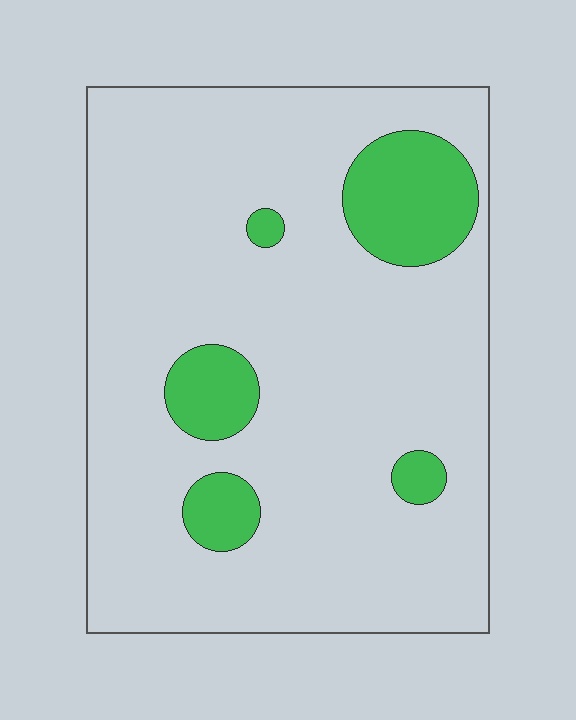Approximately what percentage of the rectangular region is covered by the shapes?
Approximately 15%.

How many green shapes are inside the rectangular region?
5.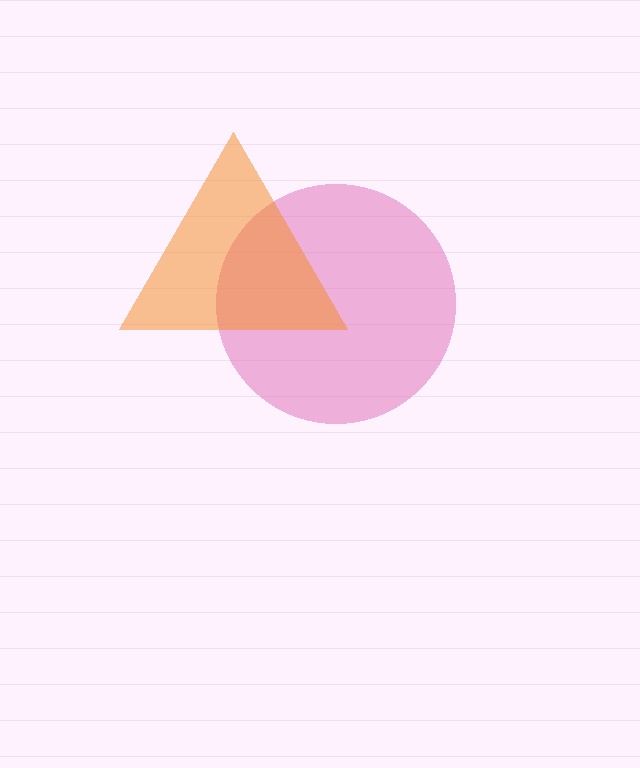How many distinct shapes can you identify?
There are 2 distinct shapes: a pink circle, an orange triangle.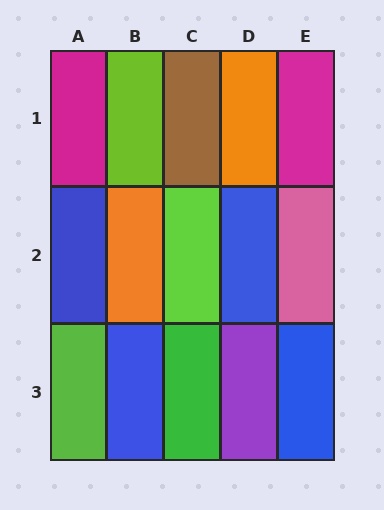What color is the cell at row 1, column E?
Magenta.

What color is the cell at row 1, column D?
Orange.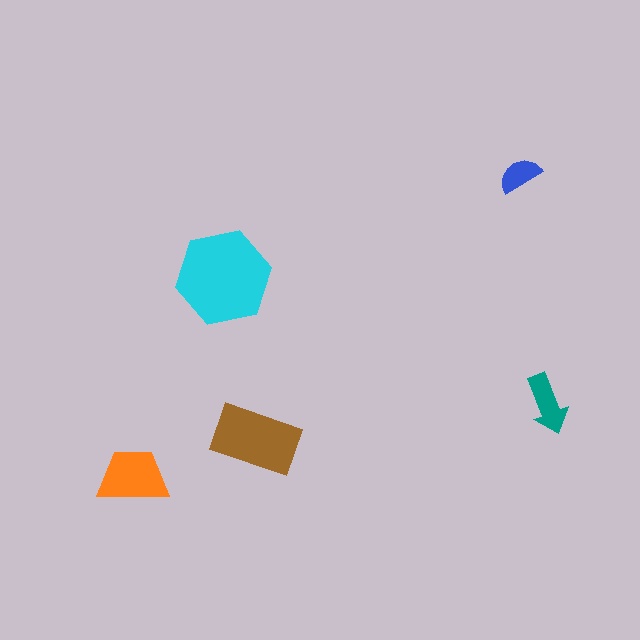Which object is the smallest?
The blue semicircle.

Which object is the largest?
The cyan hexagon.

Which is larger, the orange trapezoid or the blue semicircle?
The orange trapezoid.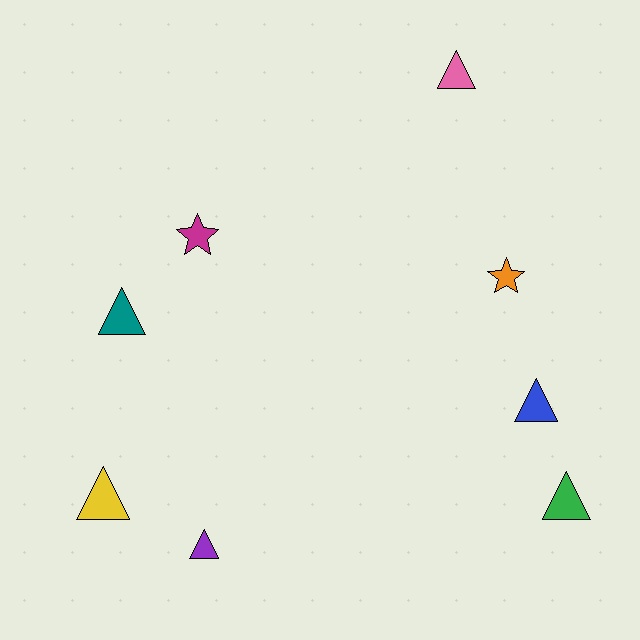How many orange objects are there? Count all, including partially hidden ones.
There is 1 orange object.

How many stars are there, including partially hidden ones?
There are 2 stars.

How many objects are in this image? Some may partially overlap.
There are 8 objects.